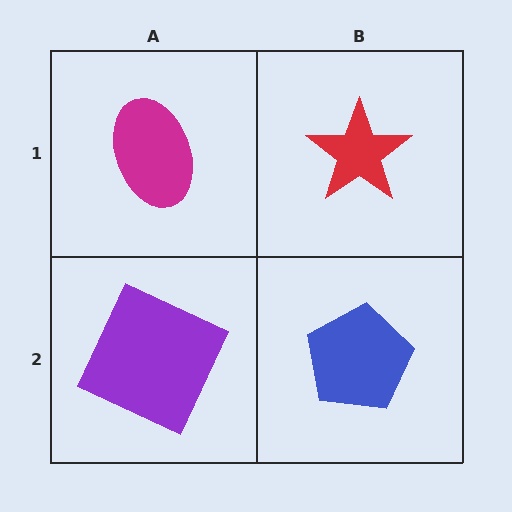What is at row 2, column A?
A purple square.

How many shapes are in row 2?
2 shapes.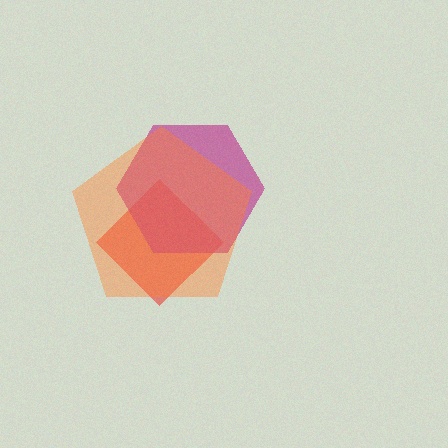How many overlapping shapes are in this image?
There are 3 overlapping shapes in the image.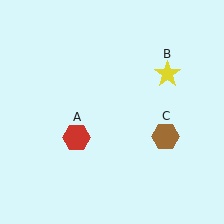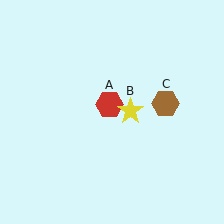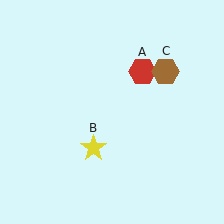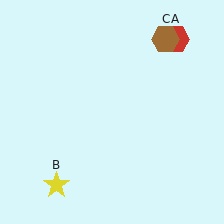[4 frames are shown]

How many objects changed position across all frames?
3 objects changed position: red hexagon (object A), yellow star (object B), brown hexagon (object C).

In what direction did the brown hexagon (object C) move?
The brown hexagon (object C) moved up.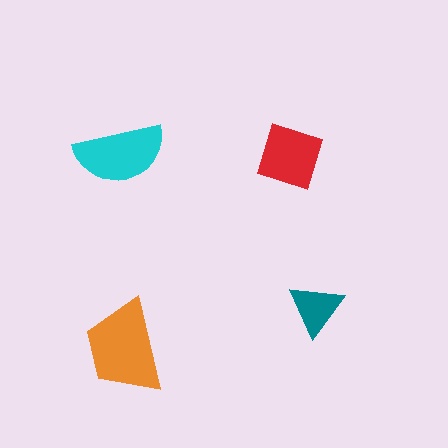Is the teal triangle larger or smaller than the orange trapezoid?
Smaller.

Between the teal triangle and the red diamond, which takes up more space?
The red diamond.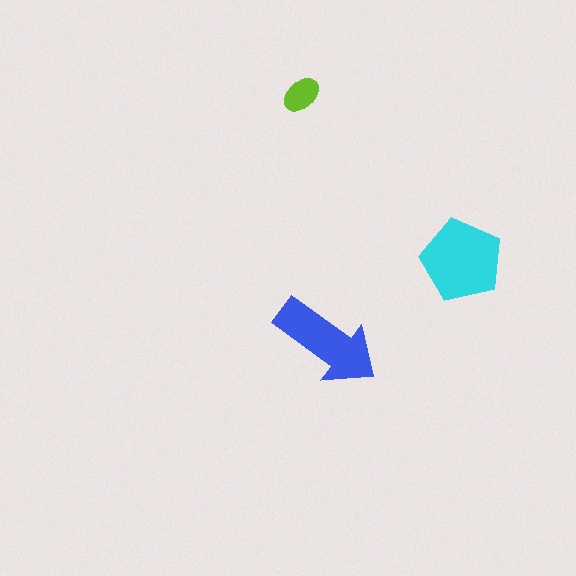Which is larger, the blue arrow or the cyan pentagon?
The cyan pentagon.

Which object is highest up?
The lime ellipse is topmost.